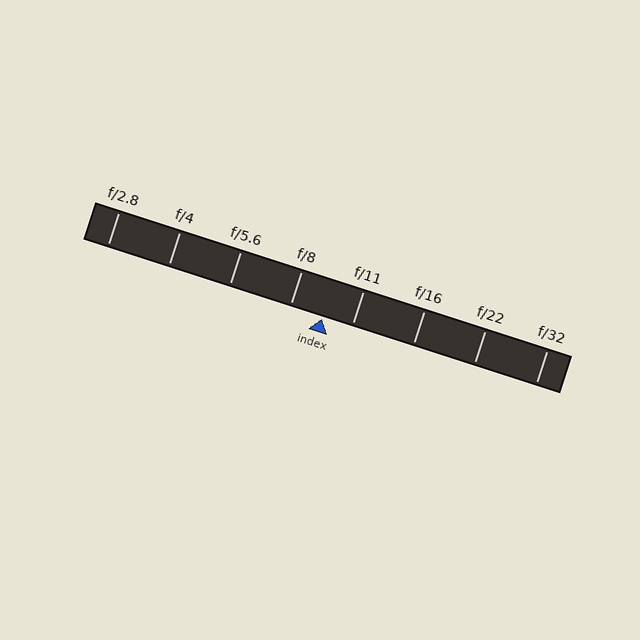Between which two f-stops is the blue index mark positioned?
The index mark is between f/8 and f/11.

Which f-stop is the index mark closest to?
The index mark is closest to f/11.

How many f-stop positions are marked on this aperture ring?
There are 8 f-stop positions marked.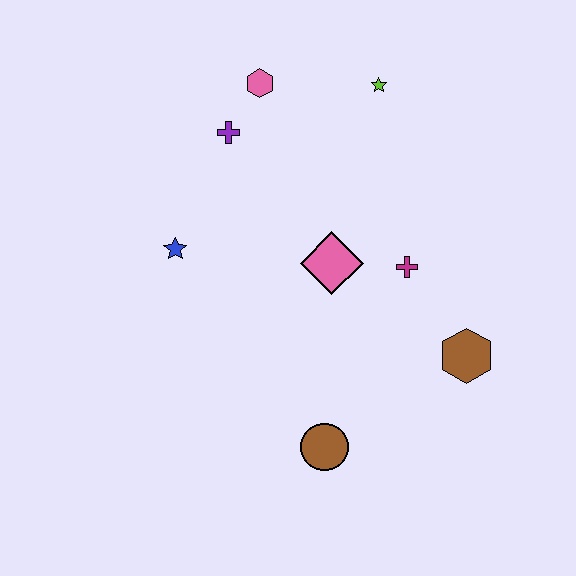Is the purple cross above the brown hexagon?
Yes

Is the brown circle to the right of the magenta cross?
No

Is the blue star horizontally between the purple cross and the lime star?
No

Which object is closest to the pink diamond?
The magenta cross is closest to the pink diamond.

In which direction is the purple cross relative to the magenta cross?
The purple cross is to the left of the magenta cross.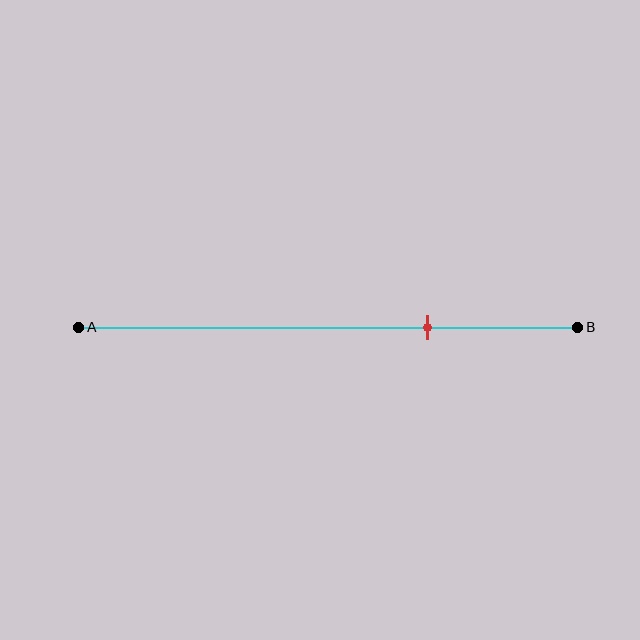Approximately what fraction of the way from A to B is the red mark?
The red mark is approximately 70% of the way from A to B.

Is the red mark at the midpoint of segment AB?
No, the mark is at about 70% from A, not at the 50% midpoint.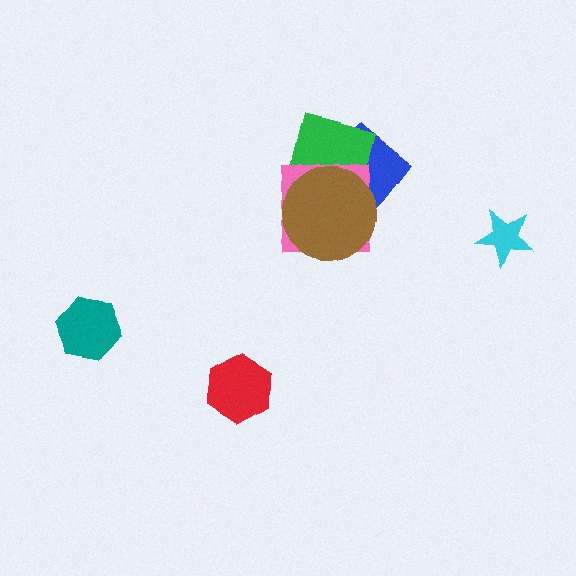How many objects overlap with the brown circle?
3 objects overlap with the brown circle.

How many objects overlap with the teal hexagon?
0 objects overlap with the teal hexagon.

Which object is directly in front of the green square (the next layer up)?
The pink square is directly in front of the green square.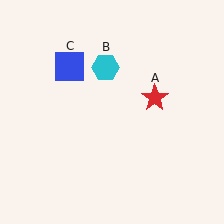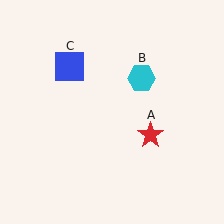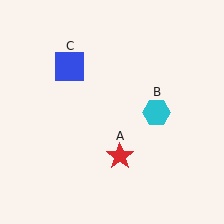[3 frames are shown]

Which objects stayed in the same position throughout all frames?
Blue square (object C) remained stationary.